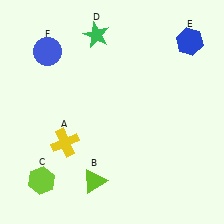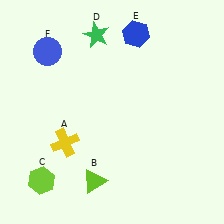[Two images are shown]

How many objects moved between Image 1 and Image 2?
1 object moved between the two images.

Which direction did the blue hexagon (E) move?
The blue hexagon (E) moved left.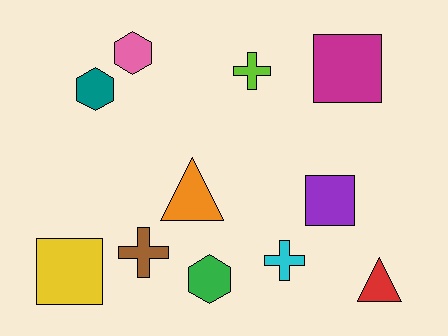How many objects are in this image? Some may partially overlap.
There are 11 objects.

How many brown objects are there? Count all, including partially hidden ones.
There is 1 brown object.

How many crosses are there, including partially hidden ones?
There are 3 crosses.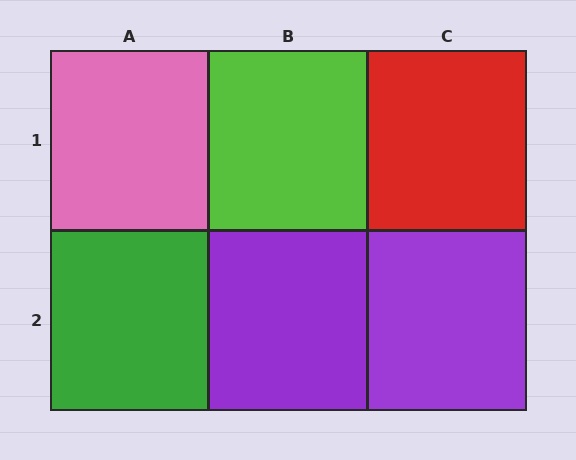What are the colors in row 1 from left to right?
Pink, lime, red.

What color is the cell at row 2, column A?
Green.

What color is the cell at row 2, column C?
Purple.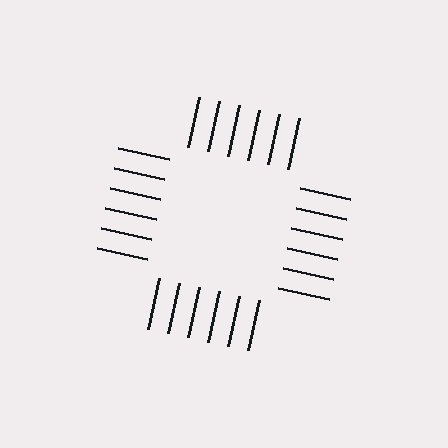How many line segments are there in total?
24 — 6 along each of the 4 edges.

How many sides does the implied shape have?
4 sides — the line-ends trace a square.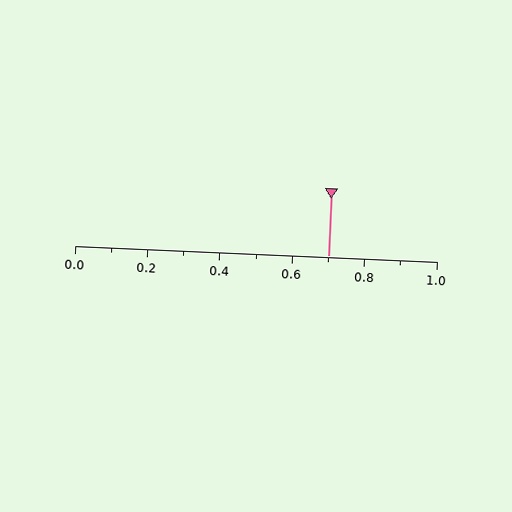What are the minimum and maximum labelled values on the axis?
The axis runs from 0.0 to 1.0.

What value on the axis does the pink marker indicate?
The marker indicates approximately 0.7.